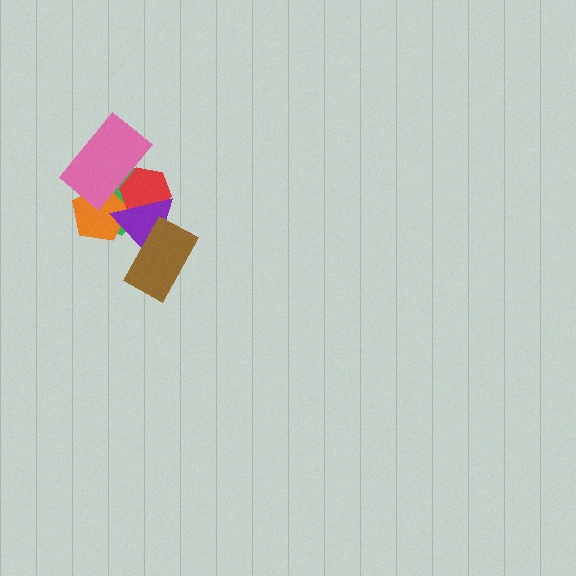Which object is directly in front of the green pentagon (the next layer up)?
The orange pentagon is directly in front of the green pentagon.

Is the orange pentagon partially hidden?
Yes, it is partially covered by another shape.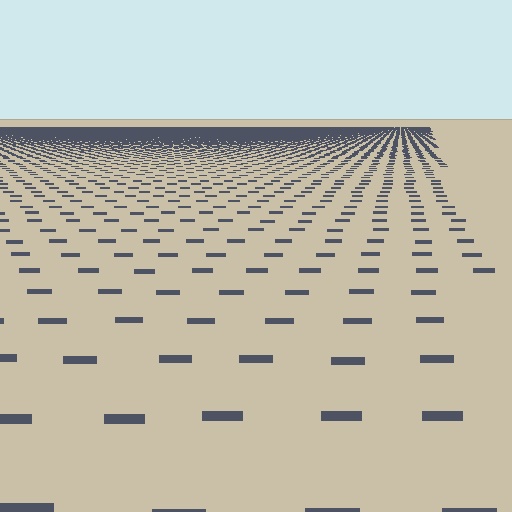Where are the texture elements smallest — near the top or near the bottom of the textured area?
Near the top.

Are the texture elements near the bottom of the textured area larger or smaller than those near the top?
Larger. Near the bottom, elements are closer to the viewer and appear at a bigger on-screen size.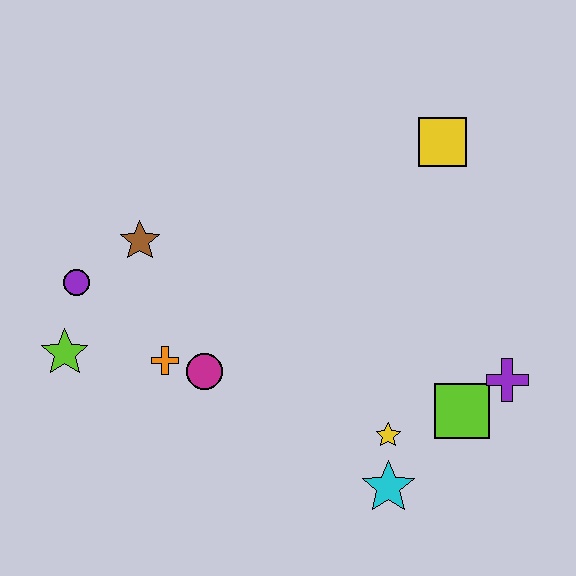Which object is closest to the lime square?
The purple cross is closest to the lime square.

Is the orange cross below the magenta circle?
No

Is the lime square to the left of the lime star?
No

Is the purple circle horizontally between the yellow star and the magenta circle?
No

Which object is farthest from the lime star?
The purple cross is farthest from the lime star.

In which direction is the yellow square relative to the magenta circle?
The yellow square is to the right of the magenta circle.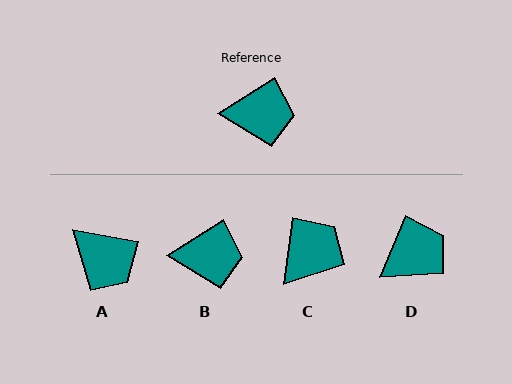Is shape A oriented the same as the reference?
No, it is off by about 42 degrees.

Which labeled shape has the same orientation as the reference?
B.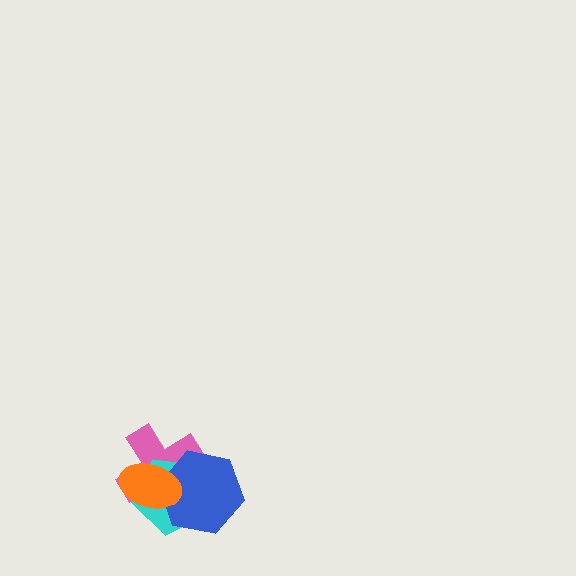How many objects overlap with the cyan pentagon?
3 objects overlap with the cyan pentagon.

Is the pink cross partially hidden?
Yes, it is partially covered by another shape.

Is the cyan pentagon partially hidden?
Yes, it is partially covered by another shape.